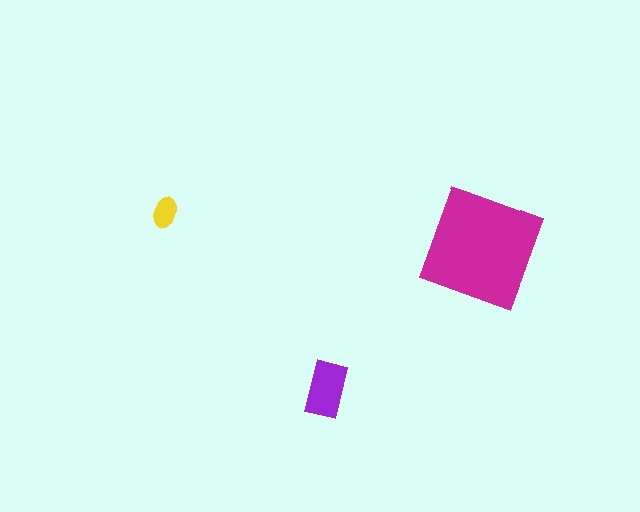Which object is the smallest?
The yellow ellipse.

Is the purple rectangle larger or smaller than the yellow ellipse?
Larger.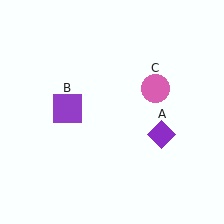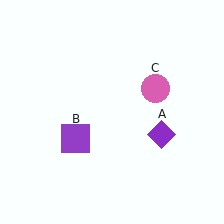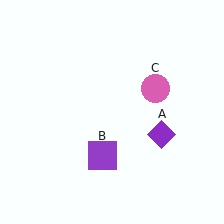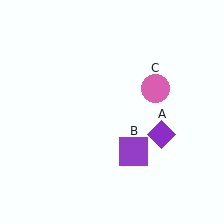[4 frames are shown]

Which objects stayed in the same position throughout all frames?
Purple diamond (object A) and pink circle (object C) remained stationary.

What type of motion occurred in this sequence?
The purple square (object B) rotated counterclockwise around the center of the scene.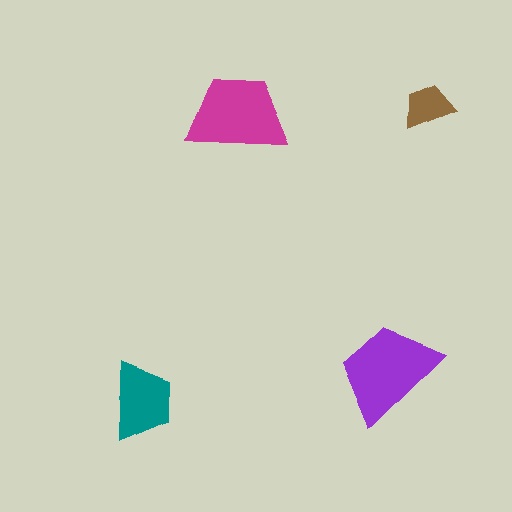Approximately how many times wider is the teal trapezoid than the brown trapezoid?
About 1.5 times wider.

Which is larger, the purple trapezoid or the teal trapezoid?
The purple one.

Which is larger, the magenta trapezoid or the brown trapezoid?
The magenta one.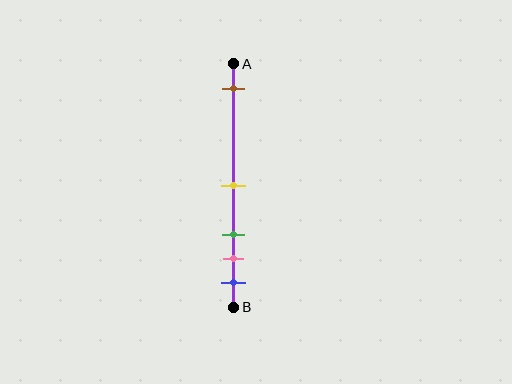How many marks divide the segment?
There are 5 marks dividing the segment.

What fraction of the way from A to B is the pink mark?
The pink mark is approximately 80% (0.8) of the way from A to B.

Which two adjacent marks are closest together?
The pink and blue marks are the closest adjacent pair.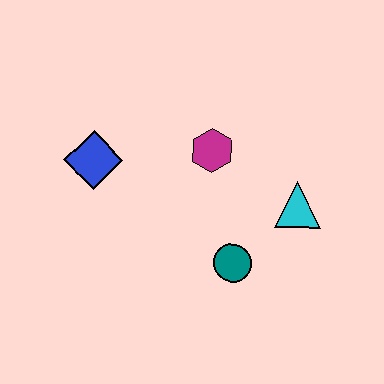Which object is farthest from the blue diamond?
The cyan triangle is farthest from the blue diamond.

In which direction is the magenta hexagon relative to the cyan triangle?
The magenta hexagon is to the left of the cyan triangle.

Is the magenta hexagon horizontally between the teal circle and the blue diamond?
Yes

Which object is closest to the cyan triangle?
The teal circle is closest to the cyan triangle.